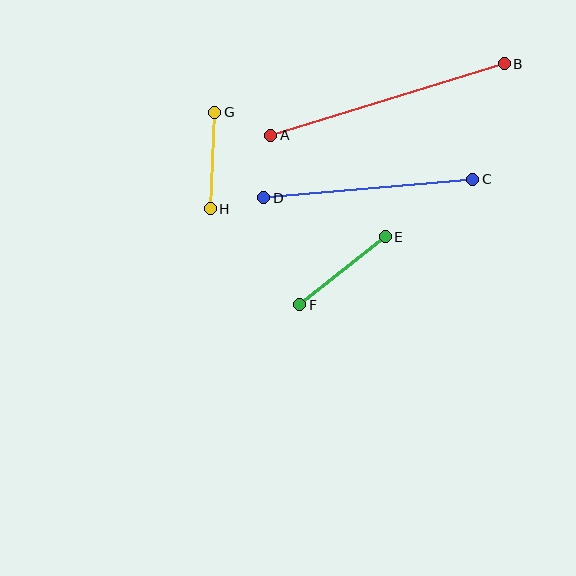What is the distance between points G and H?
The distance is approximately 97 pixels.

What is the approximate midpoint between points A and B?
The midpoint is at approximately (388, 99) pixels.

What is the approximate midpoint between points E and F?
The midpoint is at approximately (342, 271) pixels.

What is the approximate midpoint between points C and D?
The midpoint is at approximately (368, 188) pixels.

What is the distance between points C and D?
The distance is approximately 209 pixels.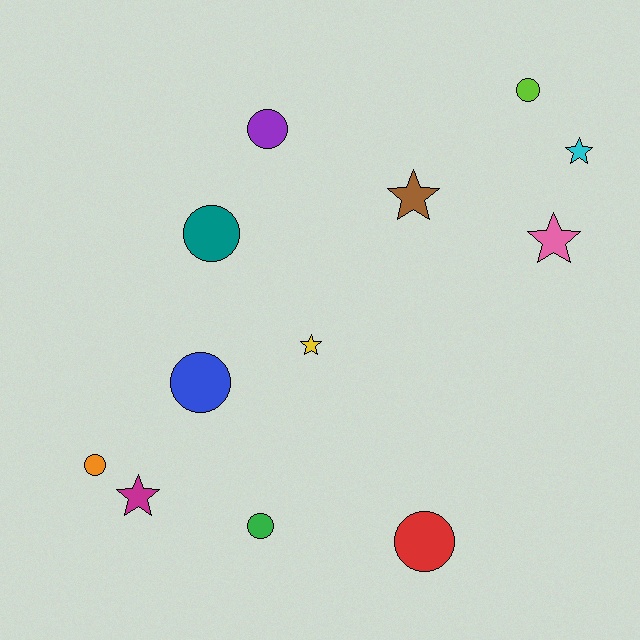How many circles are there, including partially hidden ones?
There are 7 circles.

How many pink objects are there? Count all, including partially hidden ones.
There is 1 pink object.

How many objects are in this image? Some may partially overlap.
There are 12 objects.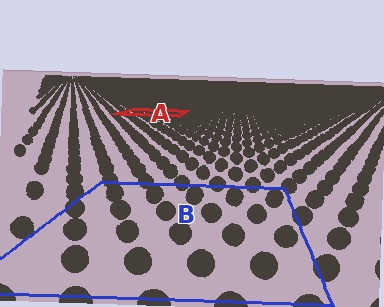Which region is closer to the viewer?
Region B is closer. The texture elements there are larger and more spread out.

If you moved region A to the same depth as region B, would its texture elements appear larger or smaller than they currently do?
They would appear larger. At a closer depth, the same texture elements are projected at a bigger on-screen size.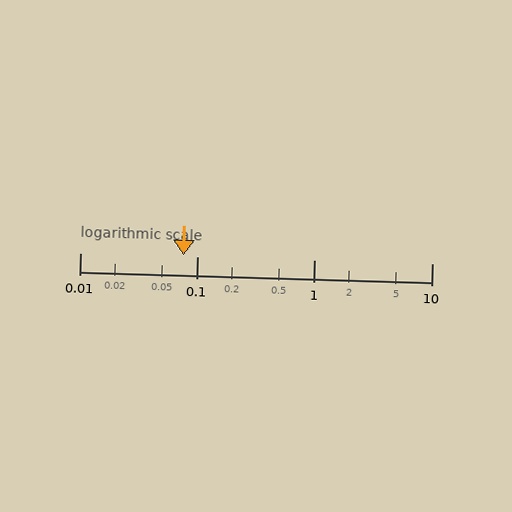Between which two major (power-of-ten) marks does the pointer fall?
The pointer is between 0.01 and 0.1.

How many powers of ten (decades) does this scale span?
The scale spans 3 decades, from 0.01 to 10.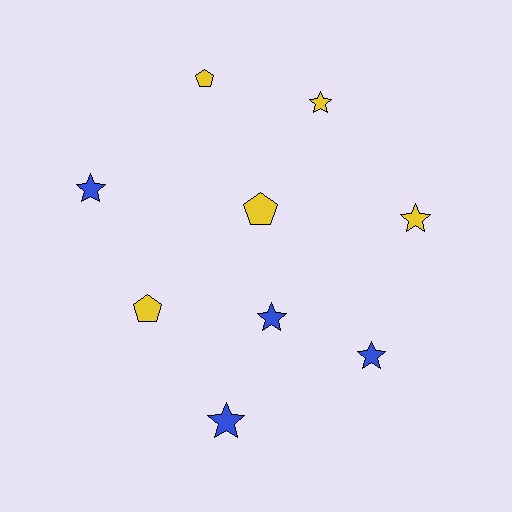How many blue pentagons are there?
There are no blue pentagons.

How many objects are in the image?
There are 9 objects.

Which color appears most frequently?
Yellow, with 5 objects.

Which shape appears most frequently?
Star, with 6 objects.